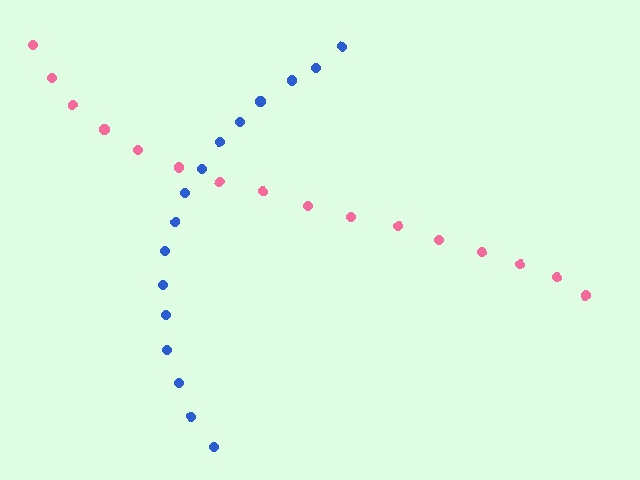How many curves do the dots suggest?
There are 2 distinct paths.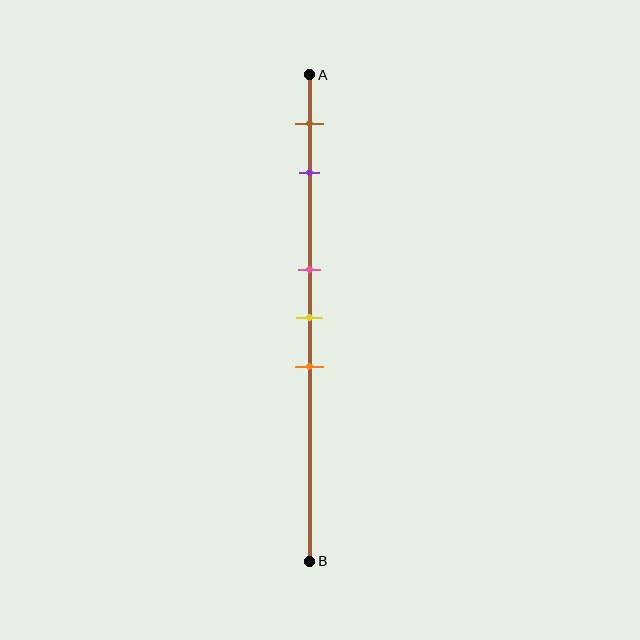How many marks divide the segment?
There are 5 marks dividing the segment.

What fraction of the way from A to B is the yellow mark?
The yellow mark is approximately 50% (0.5) of the way from A to B.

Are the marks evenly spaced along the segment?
No, the marks are not evenly spaced.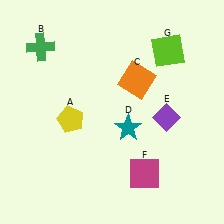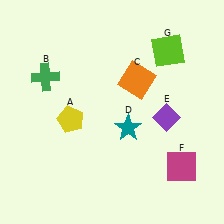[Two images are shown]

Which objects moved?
The objects that moved are: the green cross (B), the magenta square (F).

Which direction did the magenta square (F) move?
The magenta square (F) moved right.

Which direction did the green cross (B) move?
The green cross (B) moved down.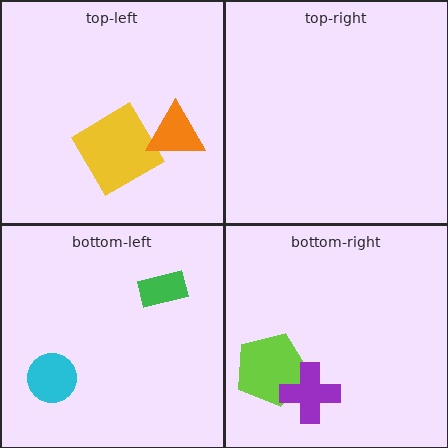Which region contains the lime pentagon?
The bottom-right region.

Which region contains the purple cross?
The bottom-right region.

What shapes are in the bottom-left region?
The green rectangle, the cyan circle.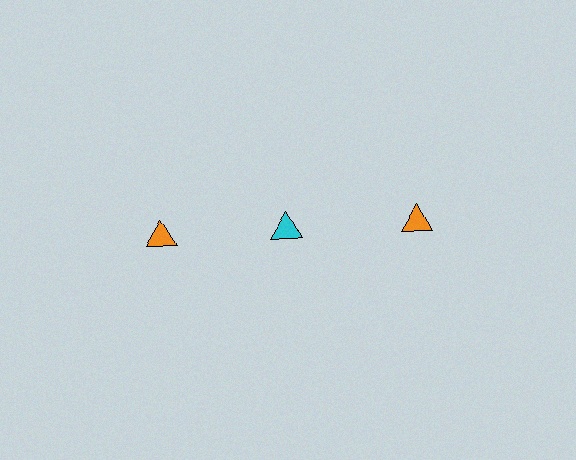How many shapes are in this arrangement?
There are 3 shapes arranged in a grid pattern.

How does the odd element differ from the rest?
It has a different color: cyan instead of orange.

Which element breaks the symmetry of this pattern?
The cyan triangle in the top row, second from left column breaks the symmetry. All other shapes are orange triangles.